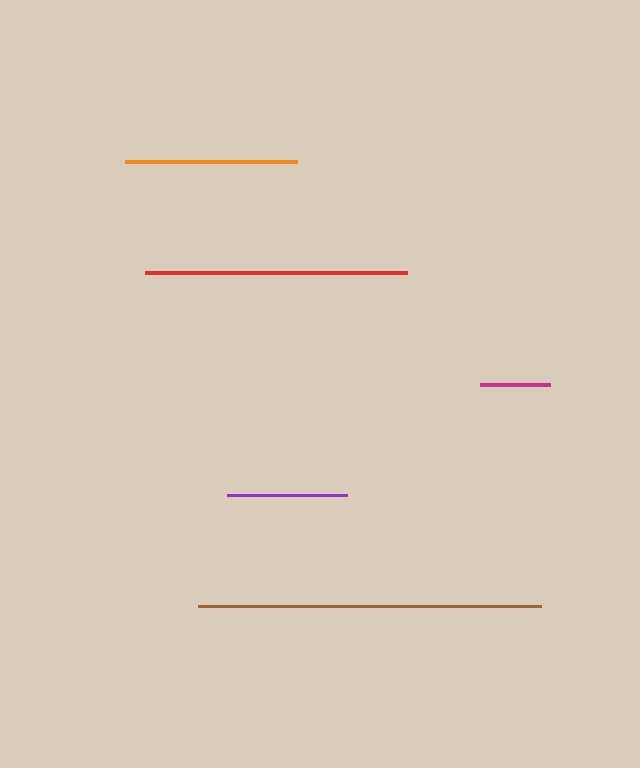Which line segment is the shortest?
The magenta line is the shortest at approximately 70 pixels.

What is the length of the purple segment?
The purple segment is approximately 120 pixels long.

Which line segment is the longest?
The brown line is the longest at approximately 343 pixels.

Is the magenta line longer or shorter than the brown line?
The brown line is longer than the magenta line.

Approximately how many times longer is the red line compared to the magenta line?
The red line is approximately 3.8 times the length of the magenta line.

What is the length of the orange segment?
The orange segment is approximately 172 pixels long.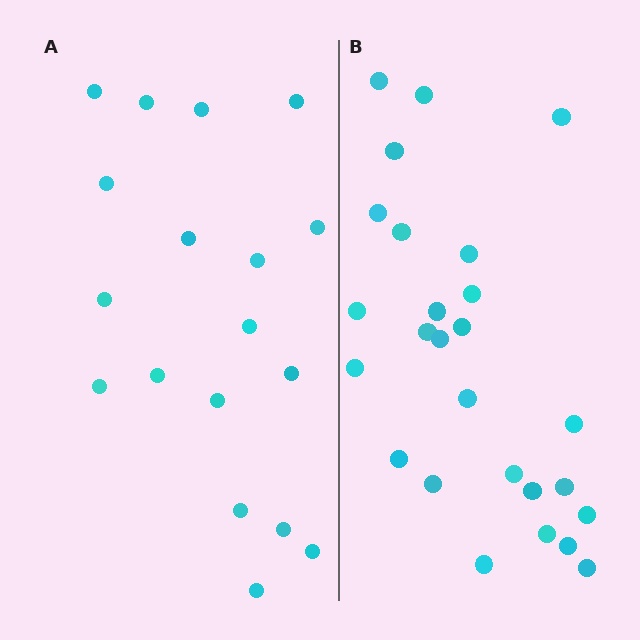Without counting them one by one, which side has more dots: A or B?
Region B (the right region) has more dots.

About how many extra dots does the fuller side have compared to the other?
Region B has roughly 8 or so more dots than region A.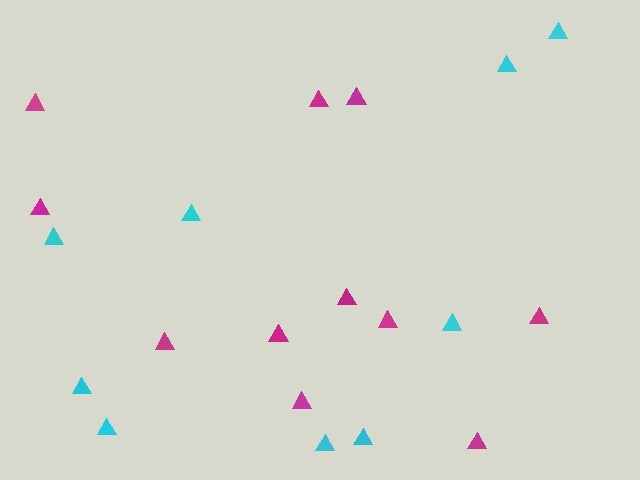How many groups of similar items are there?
There are 2 groups: one group of cyan triangles (9) and one group of magenta triangles (11).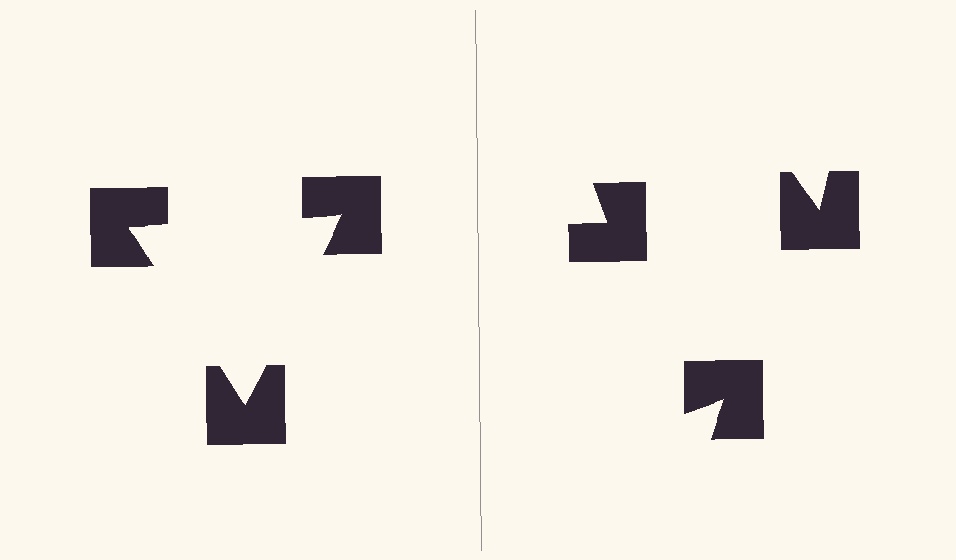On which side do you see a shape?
An illusory triangle appears on the left side. On the right side the wedge cuts are rotated, so no coherent shape forms.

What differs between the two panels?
The notched squares are positioned identically on both sides; only the wedge orientations differ. On the left they align to a triangle; on the right they are misaligned.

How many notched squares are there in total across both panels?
6 — 3 on each side.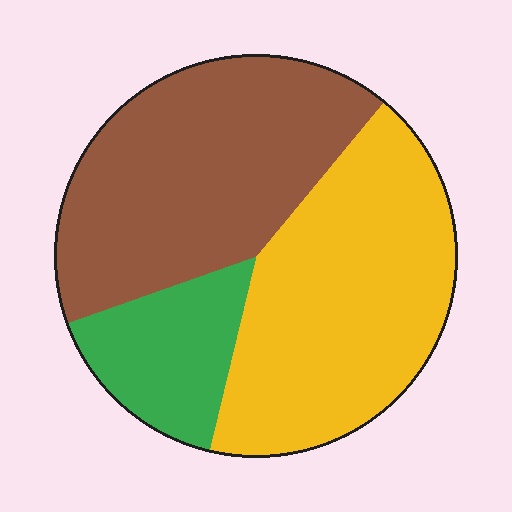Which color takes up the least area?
Green, at roughly 15%.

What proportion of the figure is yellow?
Yellow takes up about two fifths (2/5) of the figure.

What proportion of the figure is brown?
Brown covers roughly 40% of the figure.